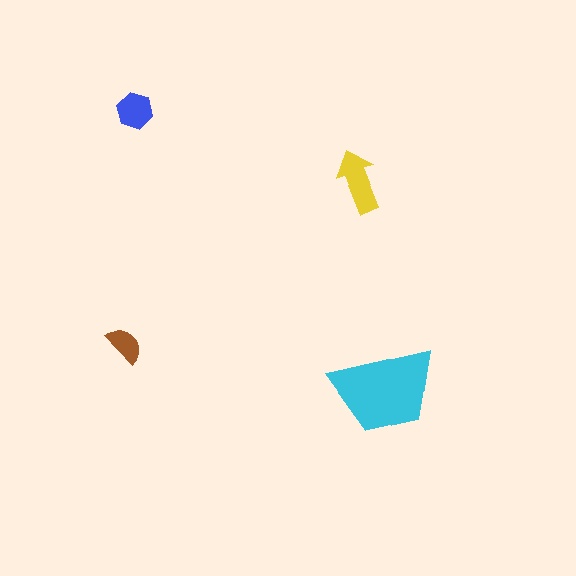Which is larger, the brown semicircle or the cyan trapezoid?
The cyan trapezoid.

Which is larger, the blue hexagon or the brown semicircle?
The blue hexagon.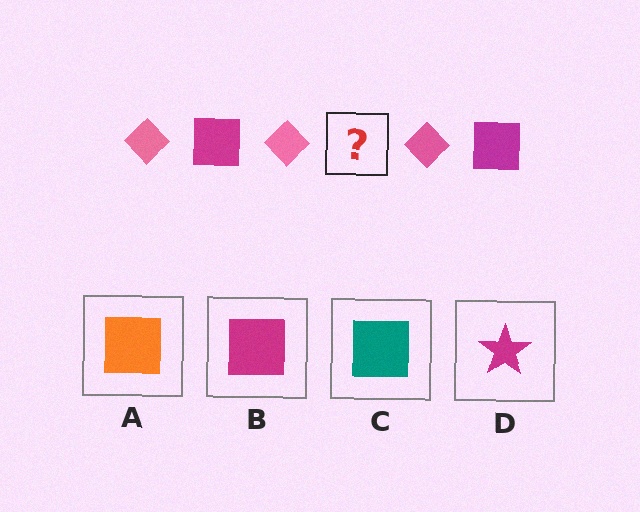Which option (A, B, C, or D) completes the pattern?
B.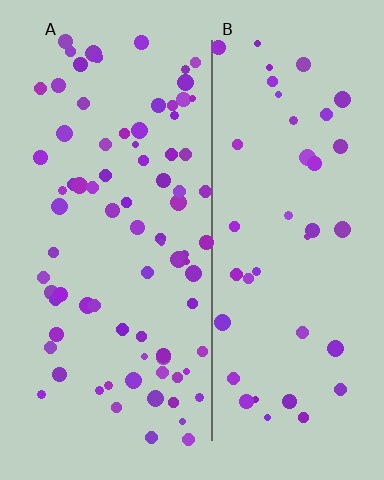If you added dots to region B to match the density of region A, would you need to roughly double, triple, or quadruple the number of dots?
Approximately double.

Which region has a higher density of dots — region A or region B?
A (the left).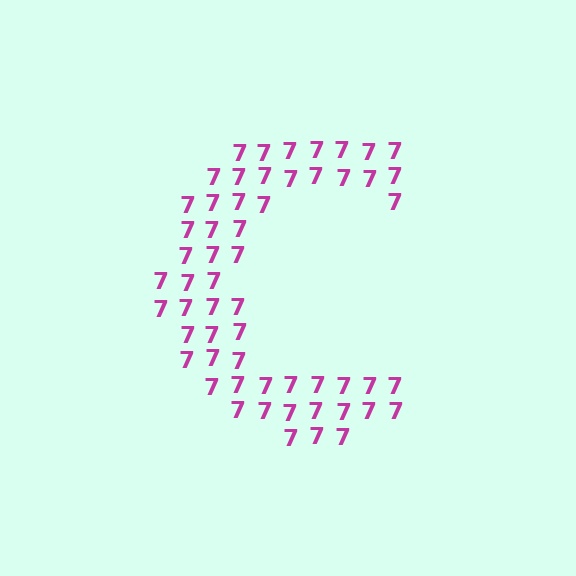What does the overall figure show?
The overall figure shows the letter C.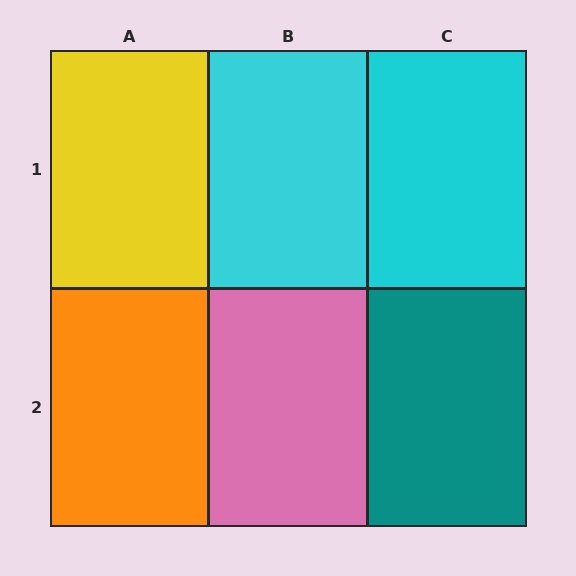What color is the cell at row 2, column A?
Orange.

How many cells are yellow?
1 cell is yellow.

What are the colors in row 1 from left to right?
Yellow, cyan, cyan.